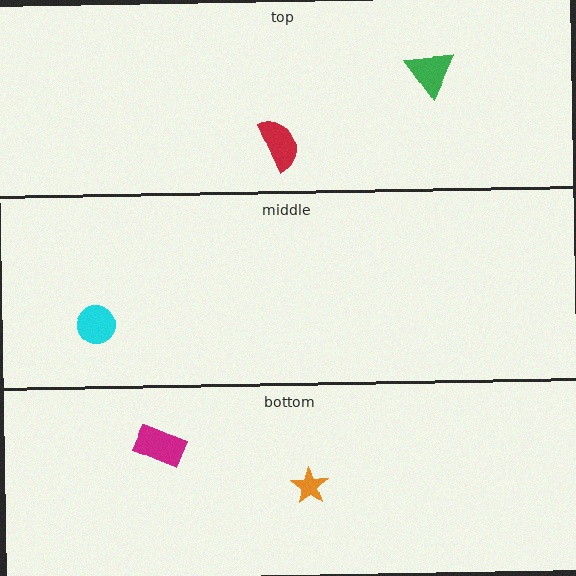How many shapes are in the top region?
2.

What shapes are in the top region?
The green triangle, the red semicircle.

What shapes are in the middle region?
The cyan circle.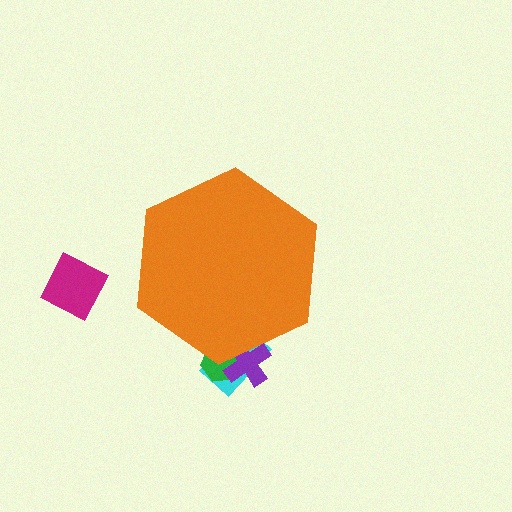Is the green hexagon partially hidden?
Yes, the green hexagon is partially hidden behind the orange hexagon.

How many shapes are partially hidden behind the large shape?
3 shapes are partially hidden.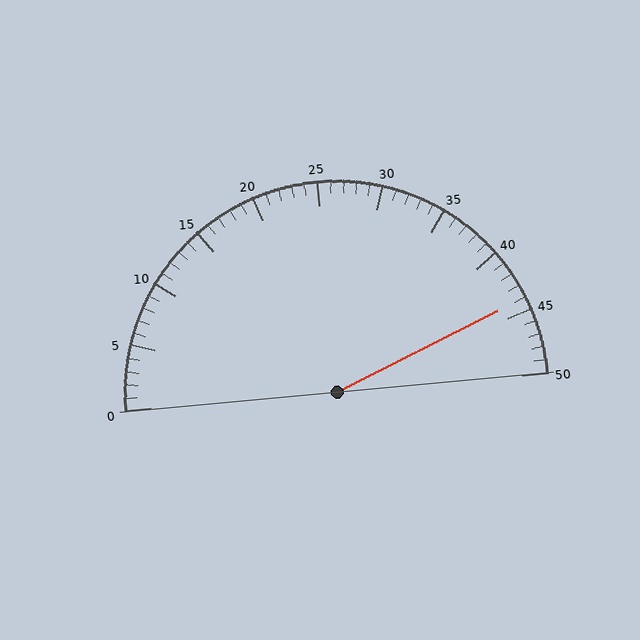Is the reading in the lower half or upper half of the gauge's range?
The reading is in the upper half of the range (0 to 50).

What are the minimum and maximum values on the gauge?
The gauge ranges from 0 to 50.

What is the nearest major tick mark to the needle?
The nearest major tick mark is 45.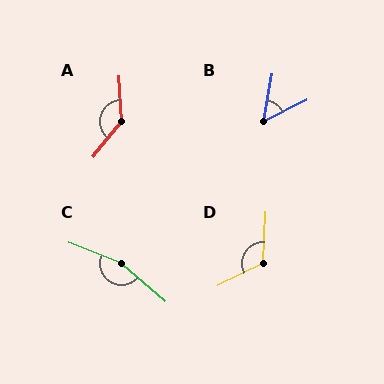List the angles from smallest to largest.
B (53°), D (119°), A (138°), C (161°).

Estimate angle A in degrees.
Approximately 138 degrees.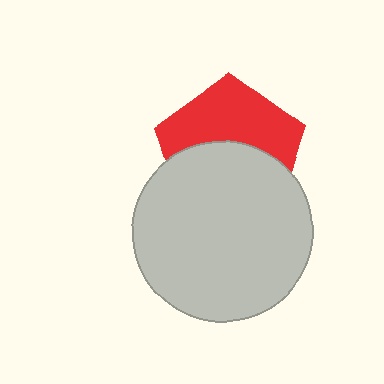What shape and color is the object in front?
The object in front is a light gray circle.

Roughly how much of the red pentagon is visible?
About half of it is visible (roughly 49%).